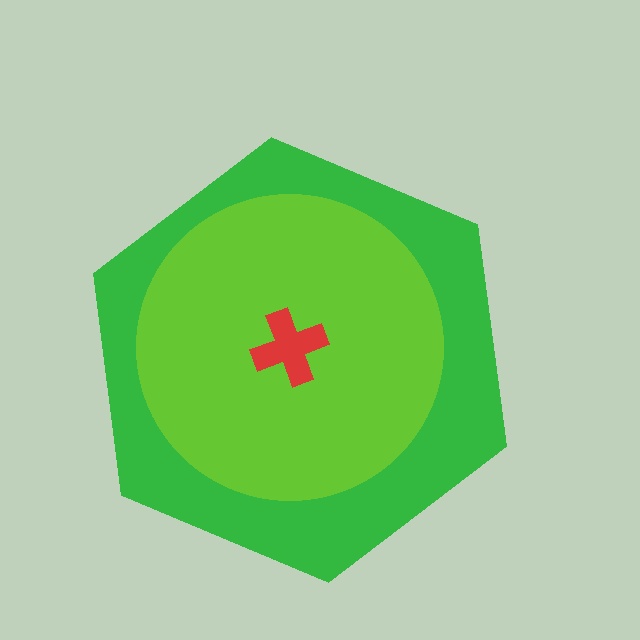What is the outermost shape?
The green hexagon.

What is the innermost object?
The red cross.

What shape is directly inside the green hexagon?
The lime circle.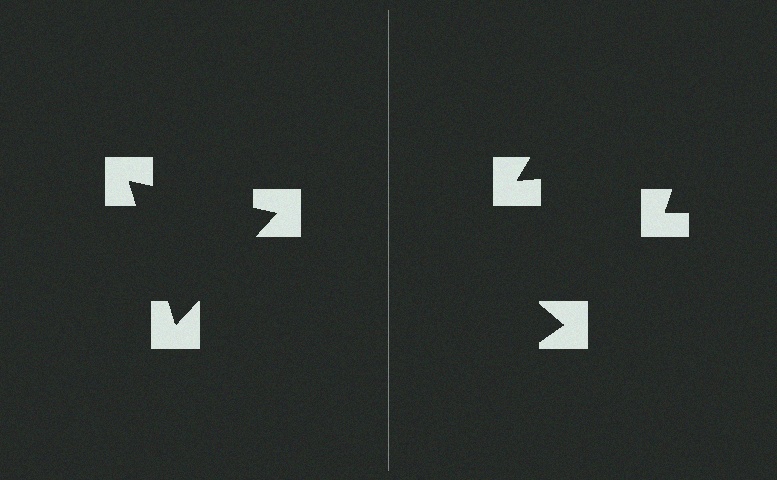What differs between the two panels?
The notched squares are positioned identically on both sides; only the wedge orientations differ. On the left they align to a triangle; on the right they are misaligned.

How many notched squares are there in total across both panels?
6 — 3 on each side.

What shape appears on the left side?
An illusory triangle.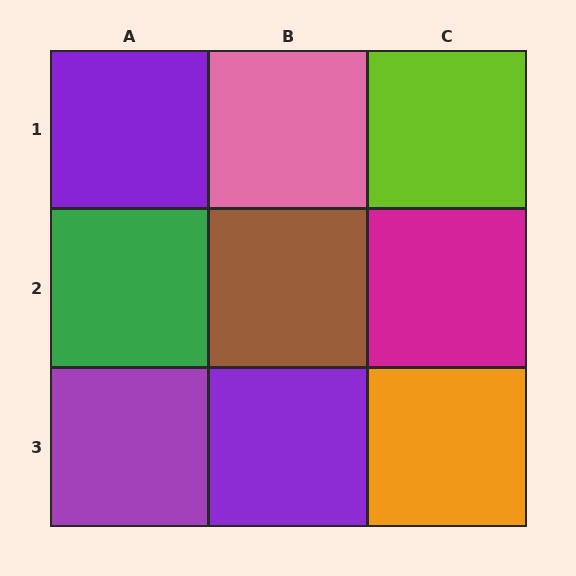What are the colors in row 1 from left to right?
Purple, pink, lime.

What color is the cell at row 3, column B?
Purple.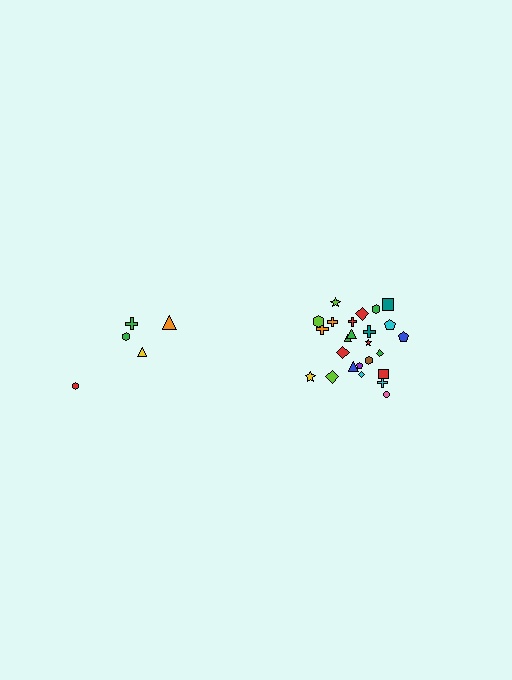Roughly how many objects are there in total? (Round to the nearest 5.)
Roughly 30 objects in total.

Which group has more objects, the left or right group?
The right group.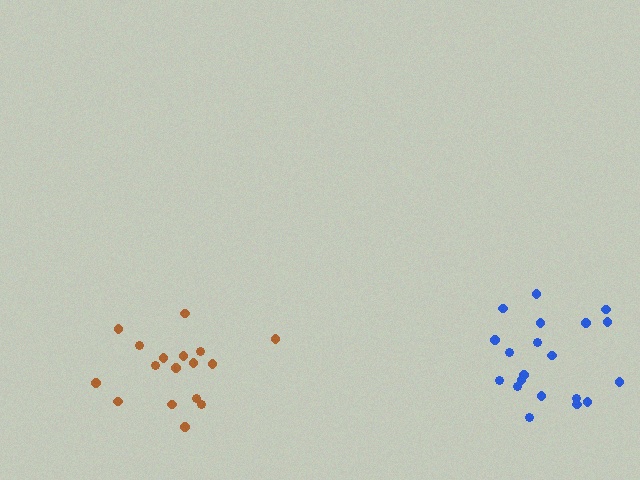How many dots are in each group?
Group 1: 20 dots, Group 2: 17 dots (37 total).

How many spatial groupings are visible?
There are 2 spatial groupings.